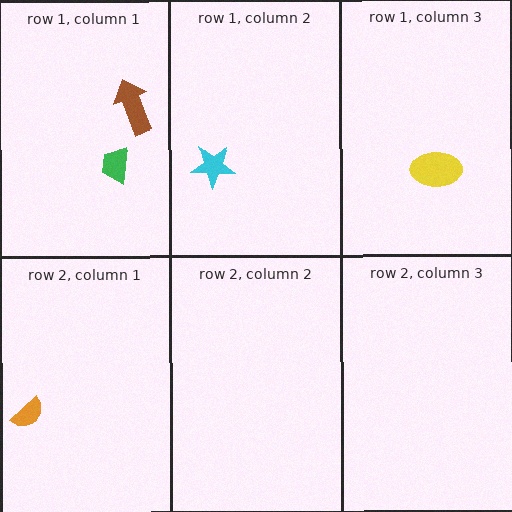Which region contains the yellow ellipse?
The row 1, column 3 region.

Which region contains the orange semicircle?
The row 2, column 1 region.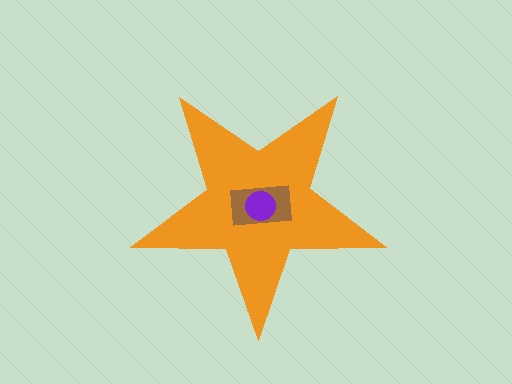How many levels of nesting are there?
3.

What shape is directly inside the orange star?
The brown rectangle.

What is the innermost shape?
The purple circle.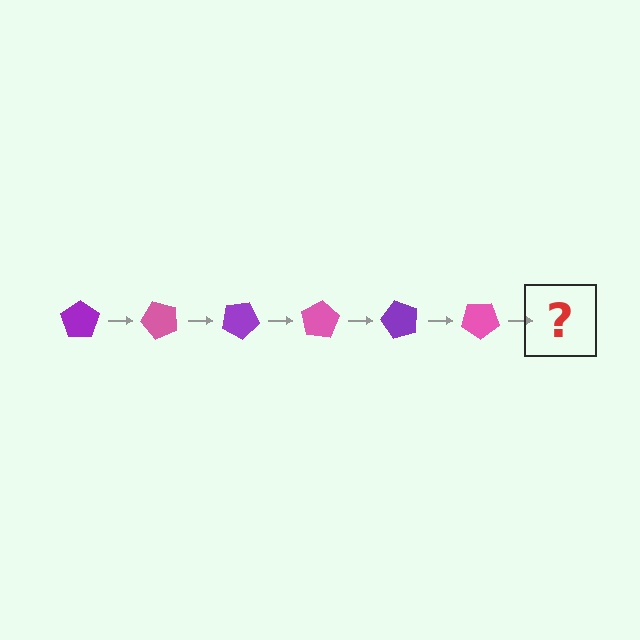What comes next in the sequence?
The next element should be a purple pentagon, rotated 300 degrees from the start.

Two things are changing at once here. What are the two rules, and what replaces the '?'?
The two rules are that it rotates 50 degrees each step and the color cycles through purple and pink. The '?' should be a purple pentagon, rotated 300 degrees from the start.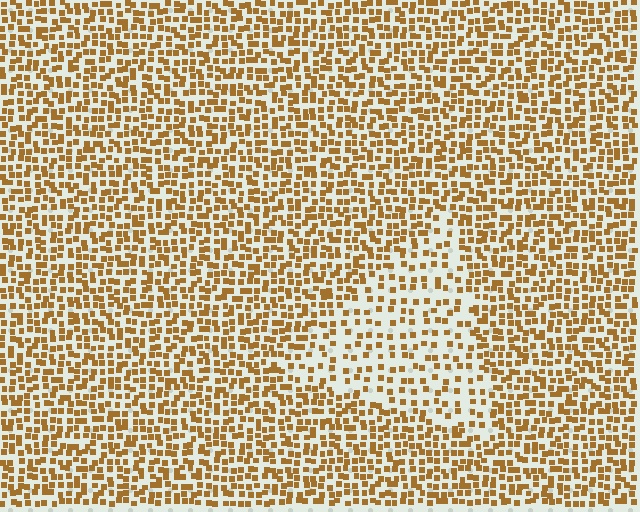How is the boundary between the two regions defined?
The boundary is defined by a change in element density (approximately 1.9x ratio). All elements are the same color, size, and shape.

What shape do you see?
I see a triangle.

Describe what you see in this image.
The image contains small brown elements arranged at two different densities. A triangle-shaped region is visible where the elements are less densely packed than the surrounding area.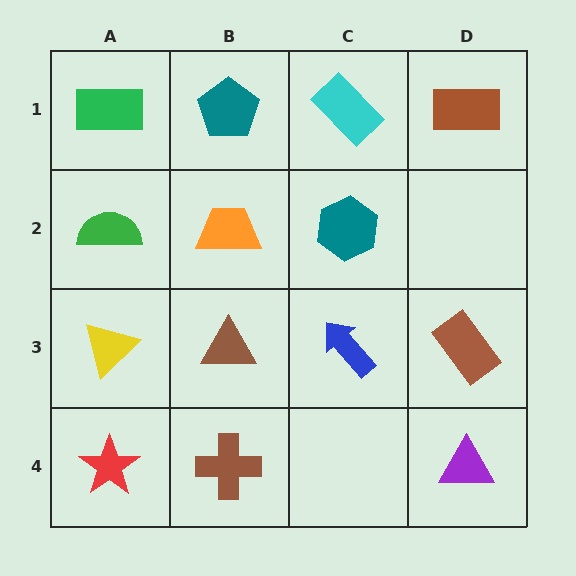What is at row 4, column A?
A red star.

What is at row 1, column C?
A cyan rectangle.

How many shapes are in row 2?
3 shapes.